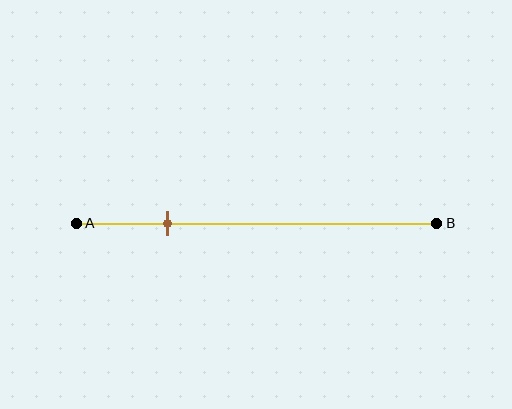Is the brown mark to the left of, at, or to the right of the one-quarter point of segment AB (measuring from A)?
The brown mark is approximately at the one-quarter point of segment AB.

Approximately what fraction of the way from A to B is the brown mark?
The brown mark is approximately 25% of the way from A to B.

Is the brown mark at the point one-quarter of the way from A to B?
Yes, the mark is approximately at the one-quarter point.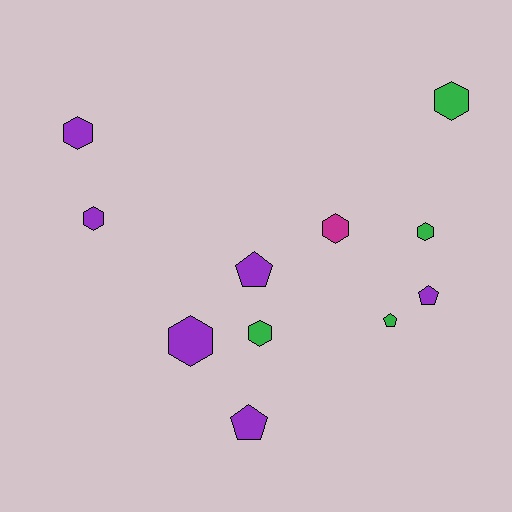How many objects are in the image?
There are 11 objects.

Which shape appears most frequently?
Hexagon, with 7 objects.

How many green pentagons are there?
There is 1 green pentagon.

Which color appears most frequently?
Purple, with 6 objects.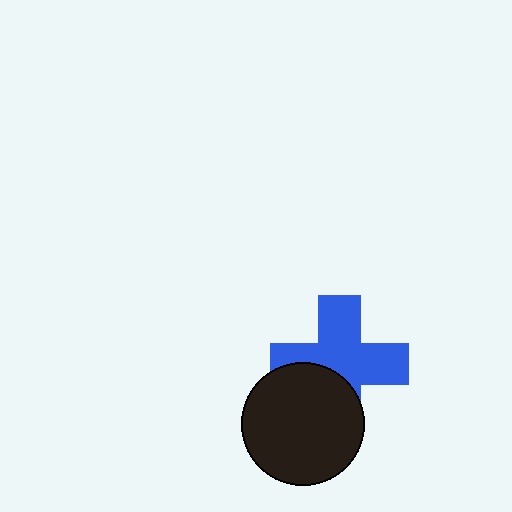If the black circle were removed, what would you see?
You would see the complete blue cross.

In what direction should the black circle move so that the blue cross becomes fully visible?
The black circle should move down. That is the shortest direction to clear the overlap and leave the blue cross fully visible.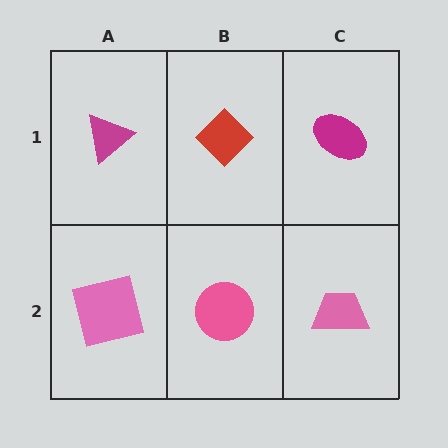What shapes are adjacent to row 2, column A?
A magenta triangle (row 1, column A), a pink circle (row 2, column B).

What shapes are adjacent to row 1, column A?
A pink square (row 2, column A), a red diamond (row 1, column B).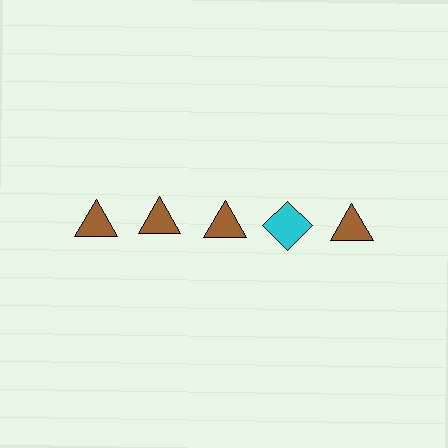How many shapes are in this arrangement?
There are 5 shapes arranged in a grid pattern.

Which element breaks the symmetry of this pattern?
The cyan diamond in the top row, second from right column breaks the symmetry. All other shapes are brown triangles.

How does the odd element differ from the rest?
It differs in both color (cyan instead of brown) and shape (diamond instead of triangle).